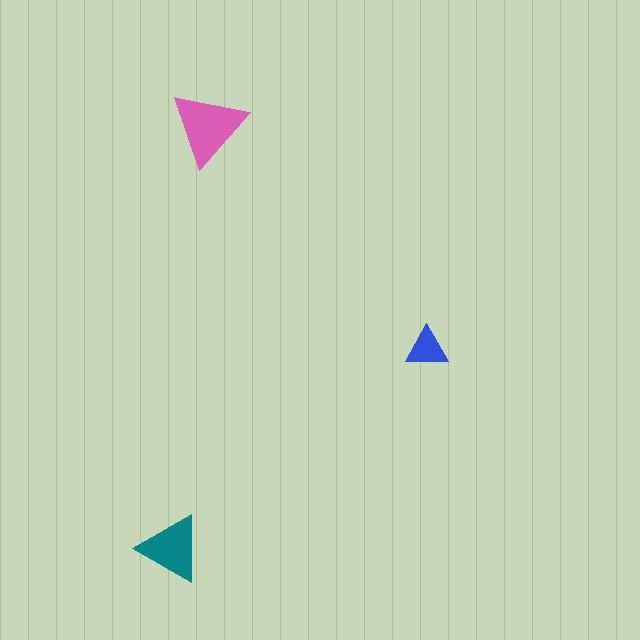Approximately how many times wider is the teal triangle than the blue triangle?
About 1.5 times wider.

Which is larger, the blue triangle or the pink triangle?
The pink one.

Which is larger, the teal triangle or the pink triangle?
The pink one.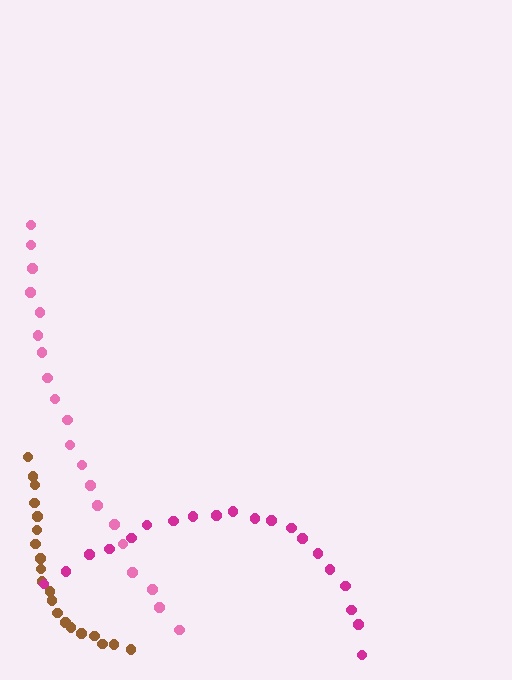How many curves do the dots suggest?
There are 3 distinct paths.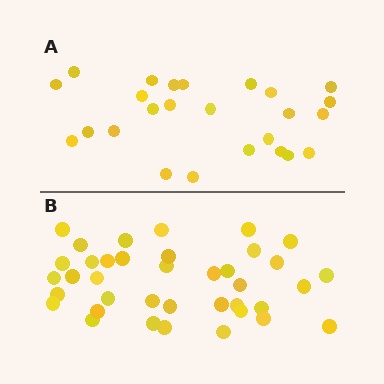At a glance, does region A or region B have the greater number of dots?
Region B (the bottom region) has more dots.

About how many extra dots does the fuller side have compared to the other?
Region B has approximately 15 more dots than region A.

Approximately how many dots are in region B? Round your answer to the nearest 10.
About 40 dots. (The exact count is 38, which rounds to 40.)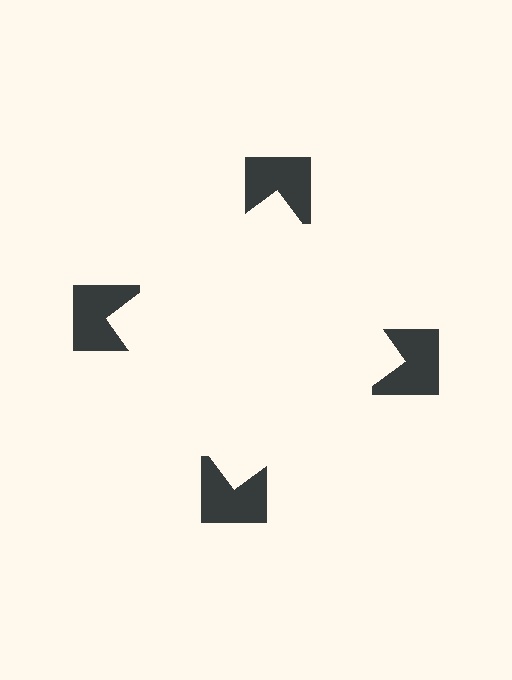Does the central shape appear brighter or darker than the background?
It typically appears slightly brighter than the background, even though no actual brightness change is drawn.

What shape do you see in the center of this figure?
An illusory square — its edges are inferred from the aligned wedge cuts in the notched squares, not physically drawn.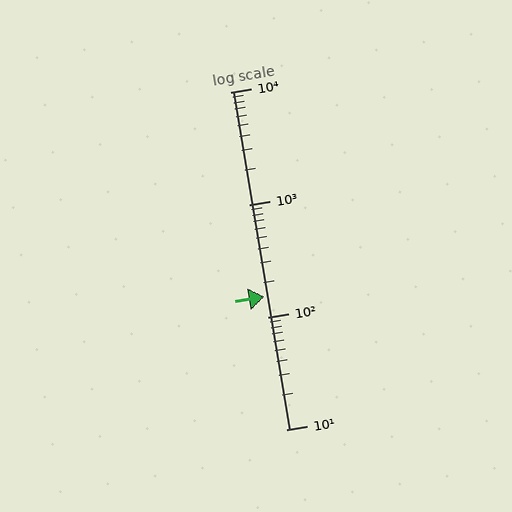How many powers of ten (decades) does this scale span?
The scale spans 3 decades, from 10 to 10000.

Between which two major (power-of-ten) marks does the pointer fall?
The pointer is between 100 and 1000.